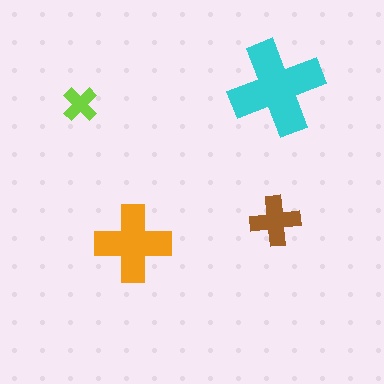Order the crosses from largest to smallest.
the cyan one, the orange one, the brown one, the lime one.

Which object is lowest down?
The orange cross is bottommost.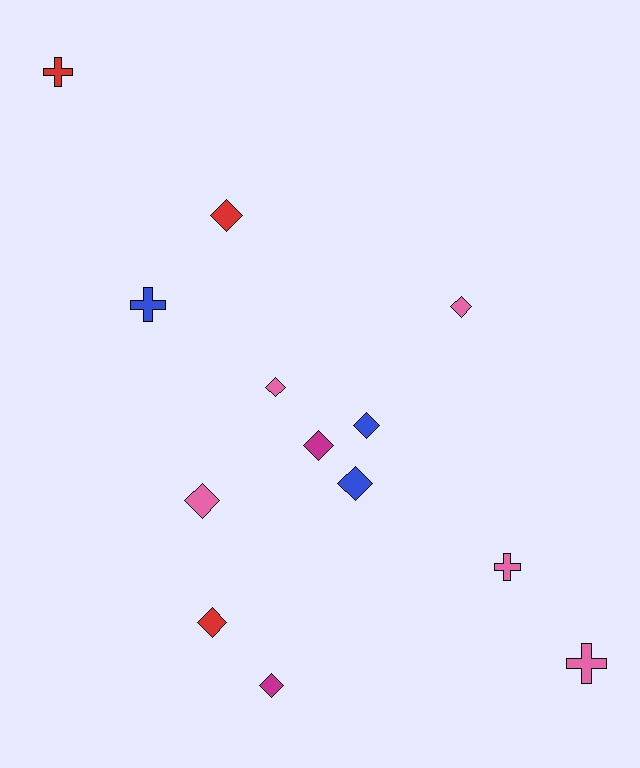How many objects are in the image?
There are 13 objects.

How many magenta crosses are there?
There are no magenta crosses.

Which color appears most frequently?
Pink, with 5 objects.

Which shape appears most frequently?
Diamond, with 9 objects.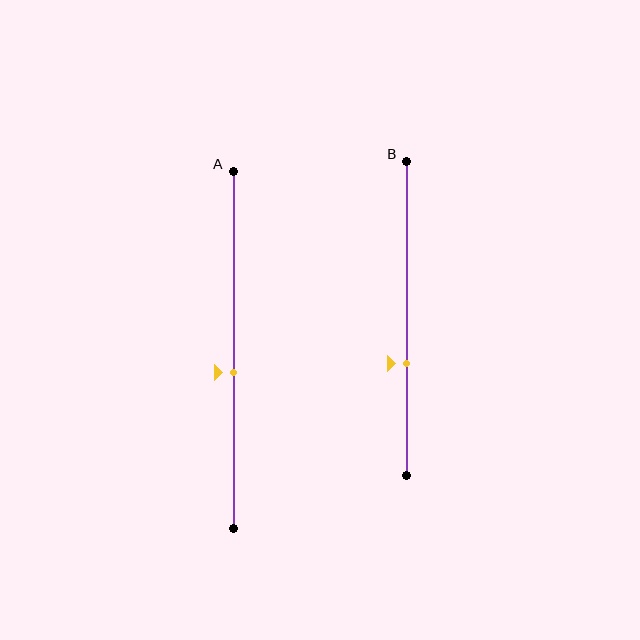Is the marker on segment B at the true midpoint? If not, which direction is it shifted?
No, the marker on segment B is shifted downward by about 14% of the segment length.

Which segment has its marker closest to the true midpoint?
Segment A has its marker closest to the true midpoint.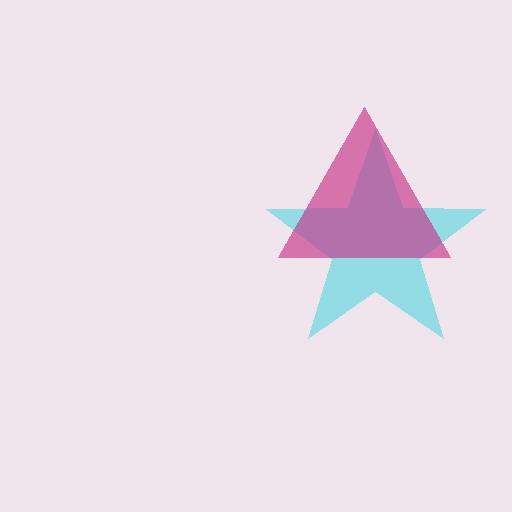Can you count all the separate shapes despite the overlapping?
Yes, there are 2 separate shapes.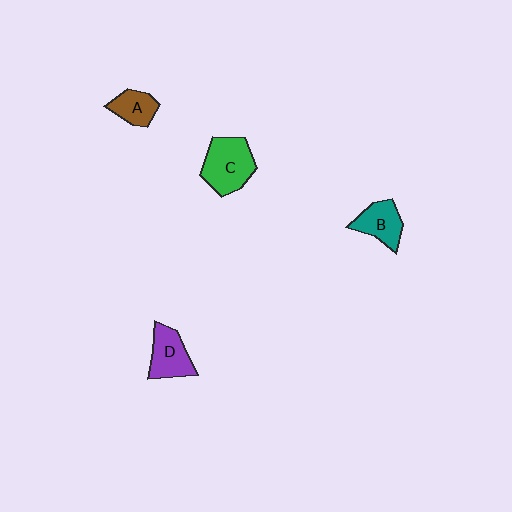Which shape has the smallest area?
Shape A (brown).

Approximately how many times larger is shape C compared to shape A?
Approximately 1.8 times.